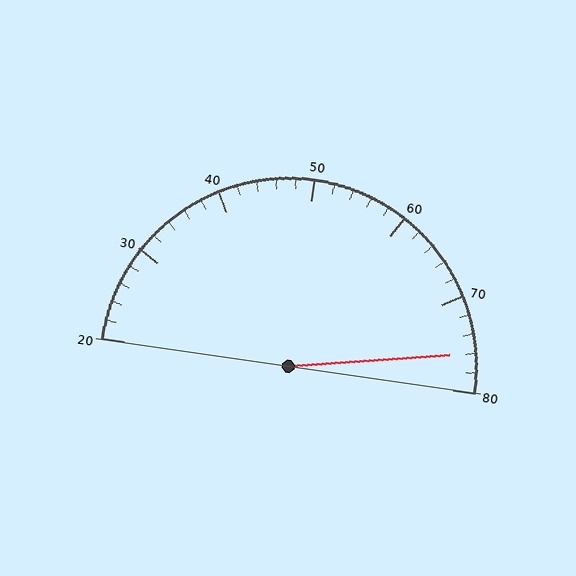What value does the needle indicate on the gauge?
The needle indicates approximately 76.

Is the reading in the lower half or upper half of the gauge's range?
The reading is in the upper half of the range (20 to 80).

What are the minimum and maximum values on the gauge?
The gauge ranges from 20 to 80.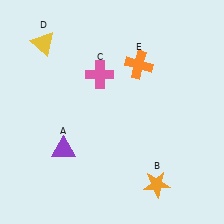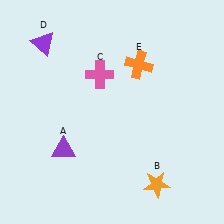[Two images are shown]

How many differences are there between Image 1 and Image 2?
There is 1 difference between the two images.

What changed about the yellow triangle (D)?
In Image 1, D is yellow. In Image 2, it changed to purple.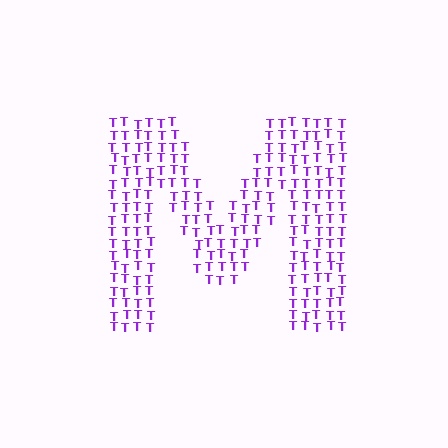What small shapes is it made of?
It is made of small letter T's.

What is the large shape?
The large shape is the letter M.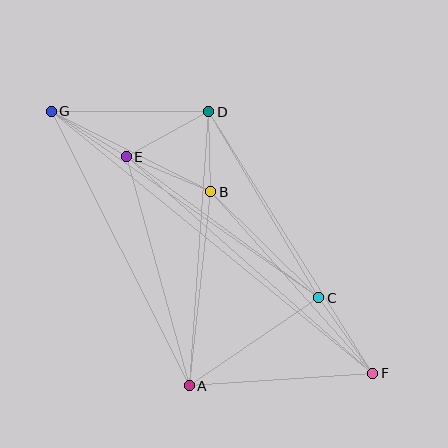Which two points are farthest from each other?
Points F and G are farthest from each other.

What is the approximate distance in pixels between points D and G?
The distance between D and G is approximately 157 pixels.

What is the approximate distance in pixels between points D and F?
The distance between D and F is approximately 309 pixels.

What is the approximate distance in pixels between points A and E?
The distance between A and E is approximately 238 pixels.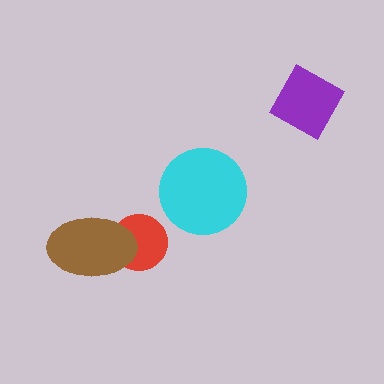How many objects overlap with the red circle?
1 object overlaps with the red circle.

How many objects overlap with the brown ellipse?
1 object overlaps with the brown ellipse.